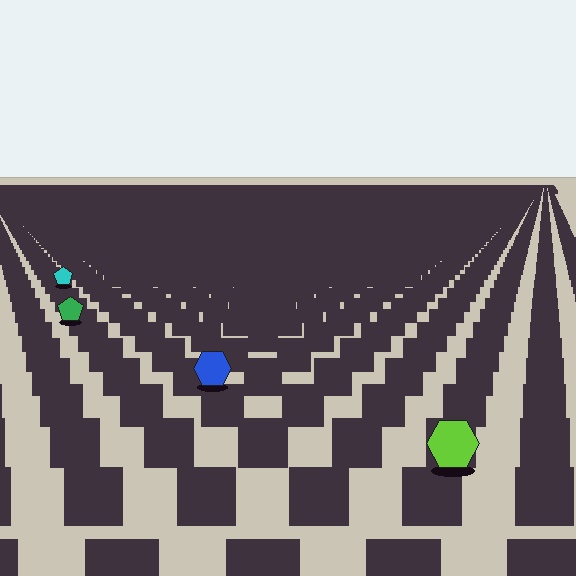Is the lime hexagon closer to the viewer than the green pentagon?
Yes. The lime hexagon is closer — you can tell from the texture gradient: the ground texture is coarser near it.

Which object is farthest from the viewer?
The cyan pentagon is farthest from the viewer. It appears smaller and the ground texture around it is denser.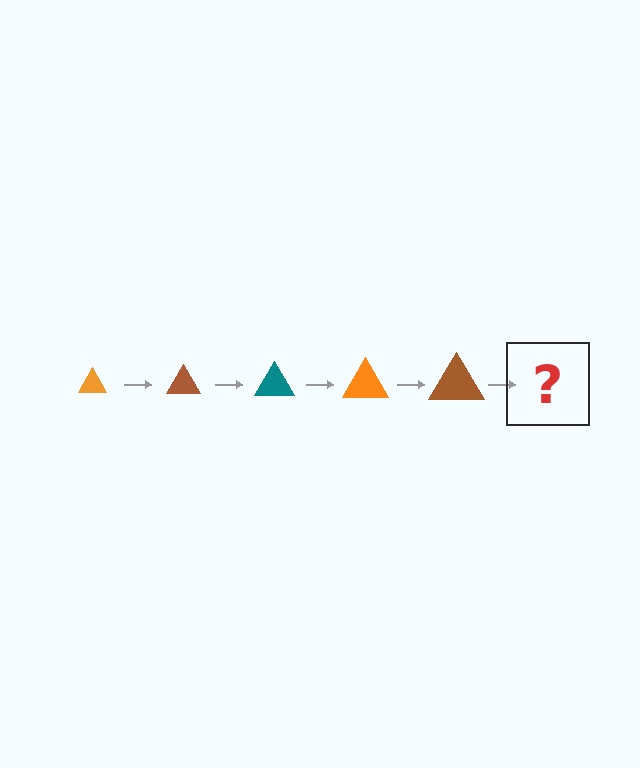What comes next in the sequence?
The next element should be a teal triangle, larger than the previous one.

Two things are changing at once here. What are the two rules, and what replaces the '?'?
The two rules are that the triangle grows larger each step and the color cycles through orange, brown, and teal. The '?' should be a teal triangle, larger than the previous one.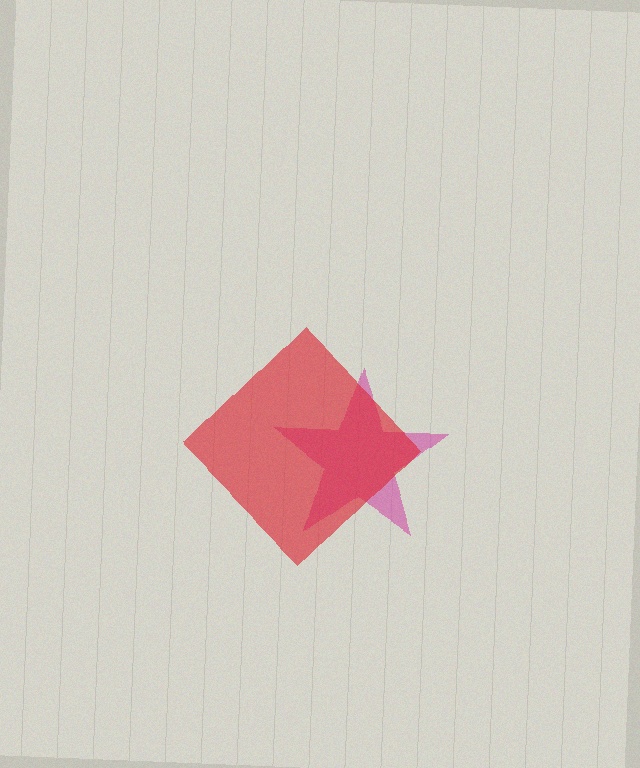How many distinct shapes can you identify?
There are 2 distinct shapes: a magenta star, a red diamond.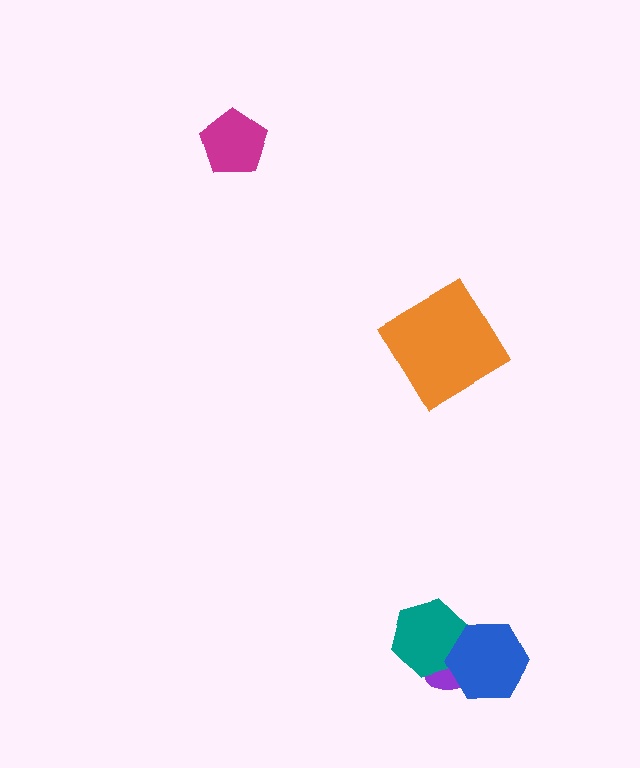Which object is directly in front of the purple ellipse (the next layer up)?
The teal hexagon is directly in front of the purple ellipse.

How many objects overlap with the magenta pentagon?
0 objects overlap with the magenta pentagon.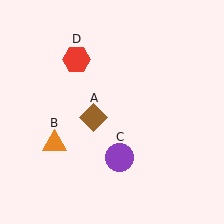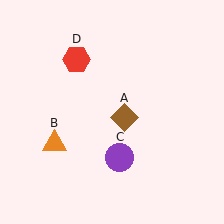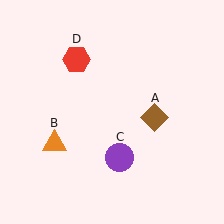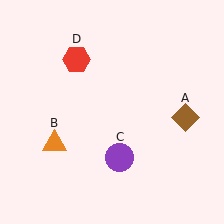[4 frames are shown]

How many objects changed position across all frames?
1 object changed position: brown diamond (object A).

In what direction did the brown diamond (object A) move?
The brown diamond (object A) moved right.